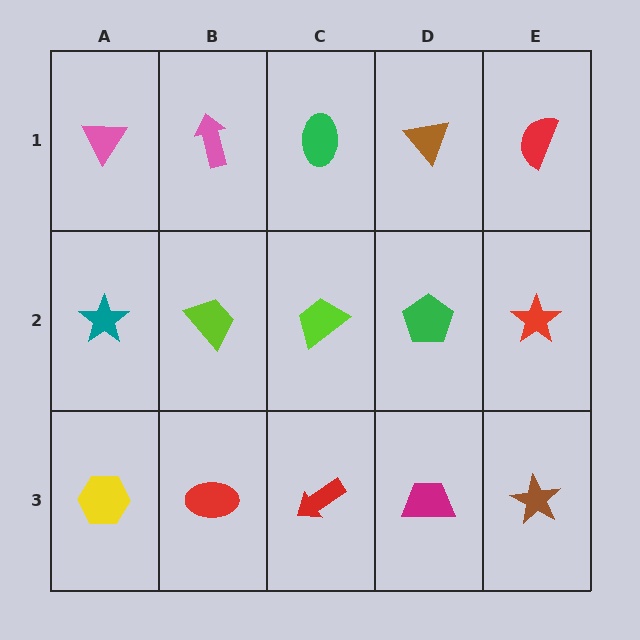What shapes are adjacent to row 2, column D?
A brown triangle (row 1, column D), a magenta trapezoid (row 3, column D), a lime trapezoid (row 2, column C), a red star (row 2, column E).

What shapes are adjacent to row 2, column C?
A green ellipse (row 1, column C), a red arrow (row 3, column C), a lime trapezoid (row 2, column B), a green pentagon (row 2, column D).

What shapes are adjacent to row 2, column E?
A red semicircle (row 1, column E), a brown star (row 3, column E), a green pentagon (row 2, column D).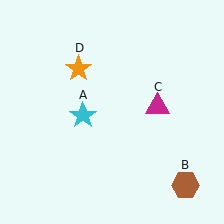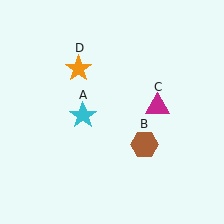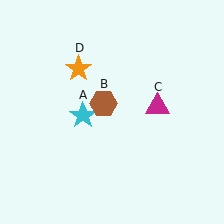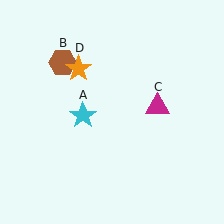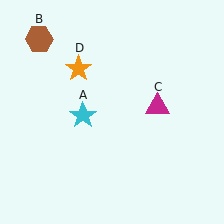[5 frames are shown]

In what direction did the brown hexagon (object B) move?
The brown hexagon (object B) moved up and to the left.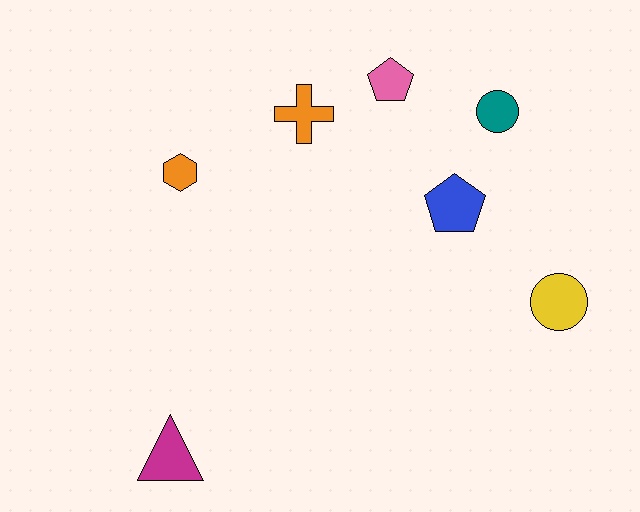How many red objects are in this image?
There are no red objects.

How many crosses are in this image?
There is 1 cross.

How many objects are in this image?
There are 7 objects.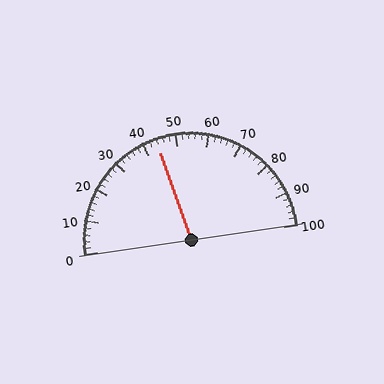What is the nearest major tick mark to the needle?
The nearest major tick mark is 40.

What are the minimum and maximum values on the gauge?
The gauge ranges from 0 to 100.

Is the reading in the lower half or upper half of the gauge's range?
The reading is in the lower half of the range (0 to 100).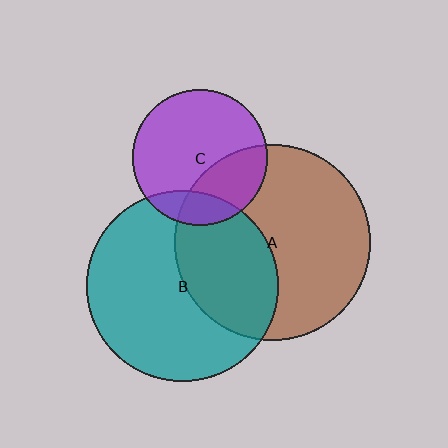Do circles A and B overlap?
Yes.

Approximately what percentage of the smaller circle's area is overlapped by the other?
Approximately 40%.